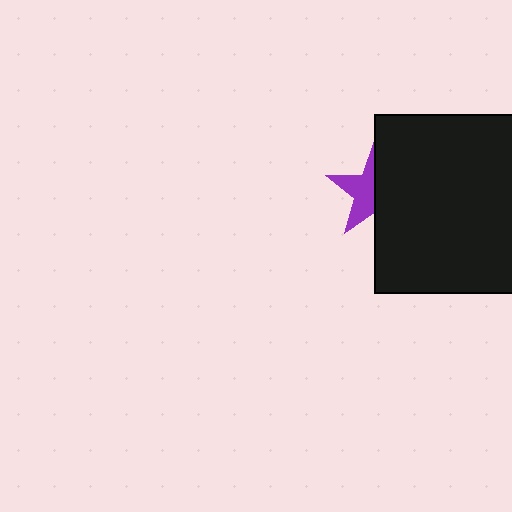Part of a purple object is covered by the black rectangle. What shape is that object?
It is a star.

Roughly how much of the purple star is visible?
About half of it is visible (roughly 48%).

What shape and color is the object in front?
The object in front is a black rectangle.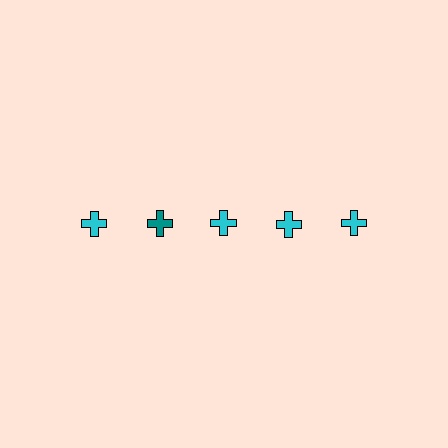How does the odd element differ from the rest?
It has a different color: teal instead of cyan.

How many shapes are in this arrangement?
There are 5 shapes arranged in a grid pattern.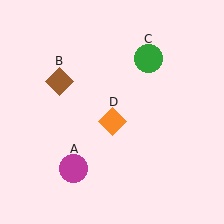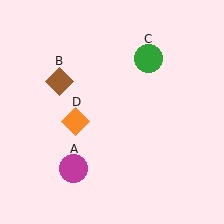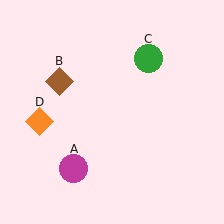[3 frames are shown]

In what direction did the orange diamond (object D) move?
The orange diamond (object D) moved left.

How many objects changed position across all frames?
1 object changed position: orange diamond (object D).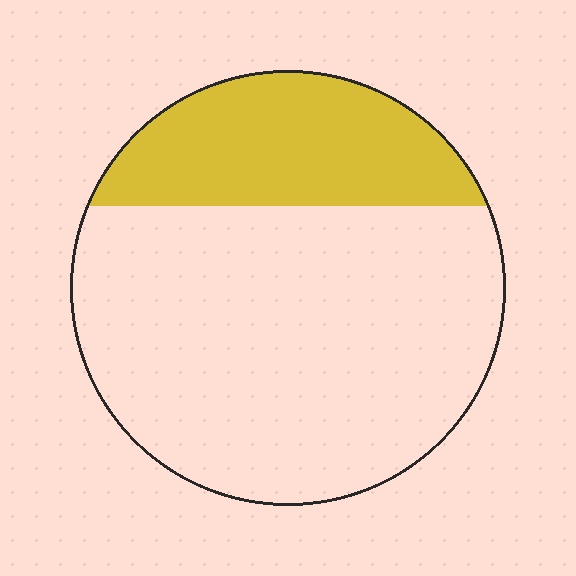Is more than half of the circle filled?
No.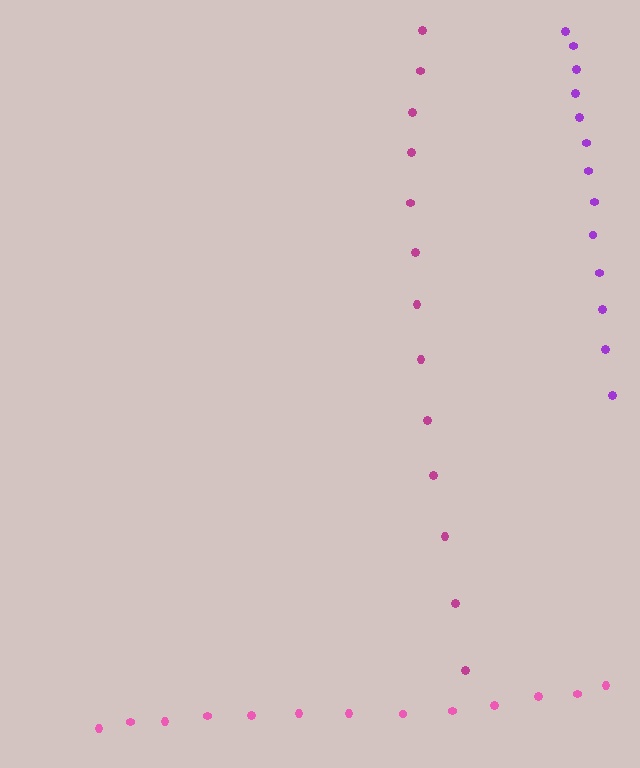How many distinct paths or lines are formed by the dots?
There are 3 distinct paths.